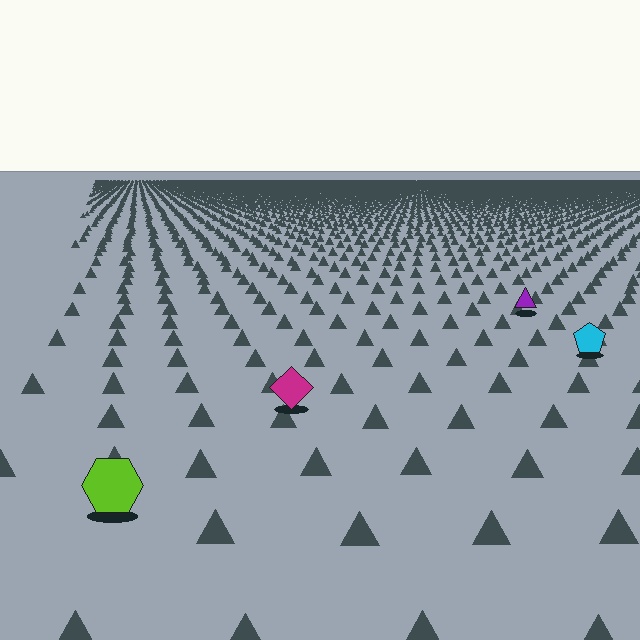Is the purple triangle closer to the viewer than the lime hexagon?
No. The lime hexagon is closer — you can tell from the texture gradient: the ground texture is coarser near it.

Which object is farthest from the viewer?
The purple triangle is farthest from the viewer. It appears smaller and the ground texture around it is denser.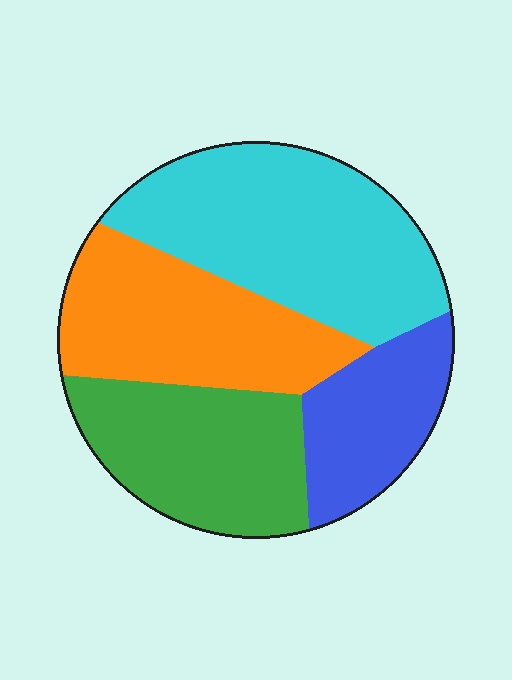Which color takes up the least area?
Blue, at roughly 15%.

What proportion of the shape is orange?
Orange takes up about one quarter (1/4) of the shape.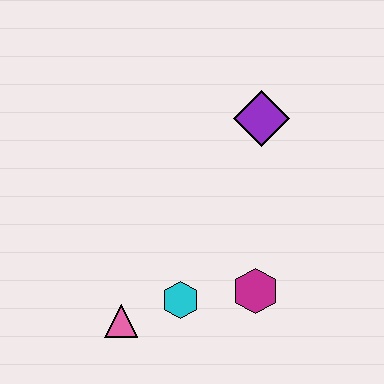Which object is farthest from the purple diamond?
The pink triangle is farthest from the purple diamond.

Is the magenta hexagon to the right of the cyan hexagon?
Yes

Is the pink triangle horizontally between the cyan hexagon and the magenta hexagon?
No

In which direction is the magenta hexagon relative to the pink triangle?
The magenta hexagon is to the right of the pink triangle.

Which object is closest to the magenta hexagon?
The cyan hexagon is closest to the magenta hexagon.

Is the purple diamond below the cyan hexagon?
No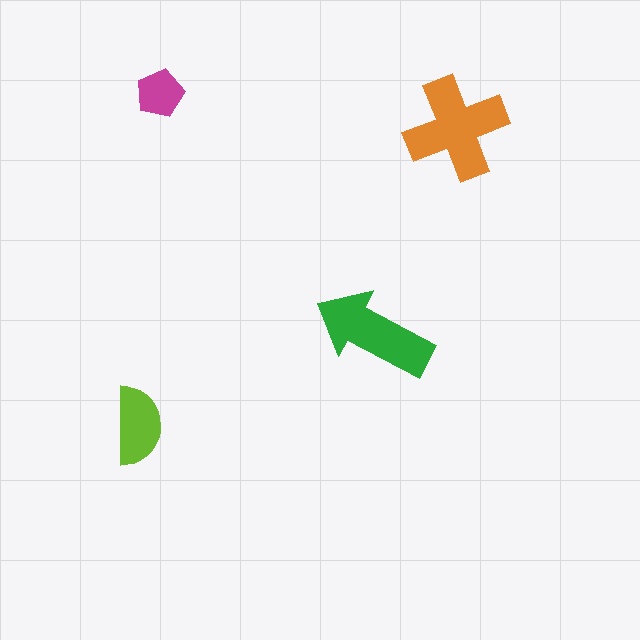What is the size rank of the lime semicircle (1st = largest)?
3rd.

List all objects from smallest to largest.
The magenta pentagon, the lime semicircle, the green arrow, the orange cross.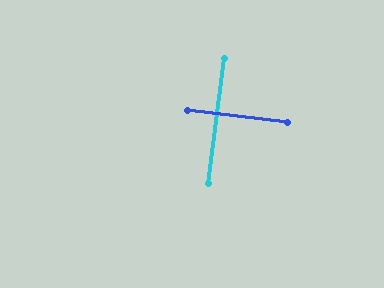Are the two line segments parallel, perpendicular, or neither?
Perpendicular — they meet at approximately 90°.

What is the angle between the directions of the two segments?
Approximately 90 degrees.